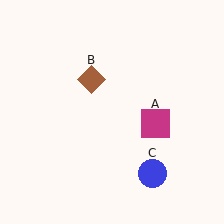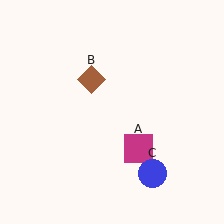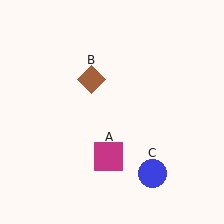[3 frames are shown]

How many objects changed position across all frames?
1 object changed position: magenta square (object A).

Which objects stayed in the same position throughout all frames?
Brown diamond (object B) and blue circle (object C) remained stationary.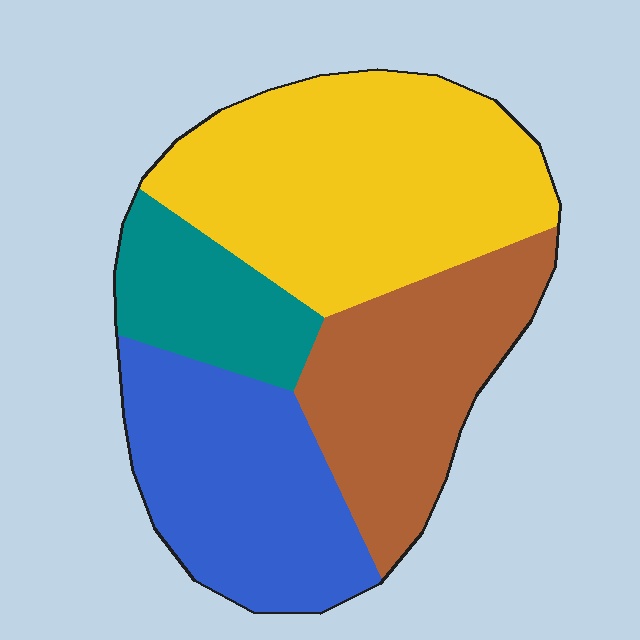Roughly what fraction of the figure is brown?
Brown covers 24% of the figure.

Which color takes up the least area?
Teal, at roughly 15%.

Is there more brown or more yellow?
Yellow.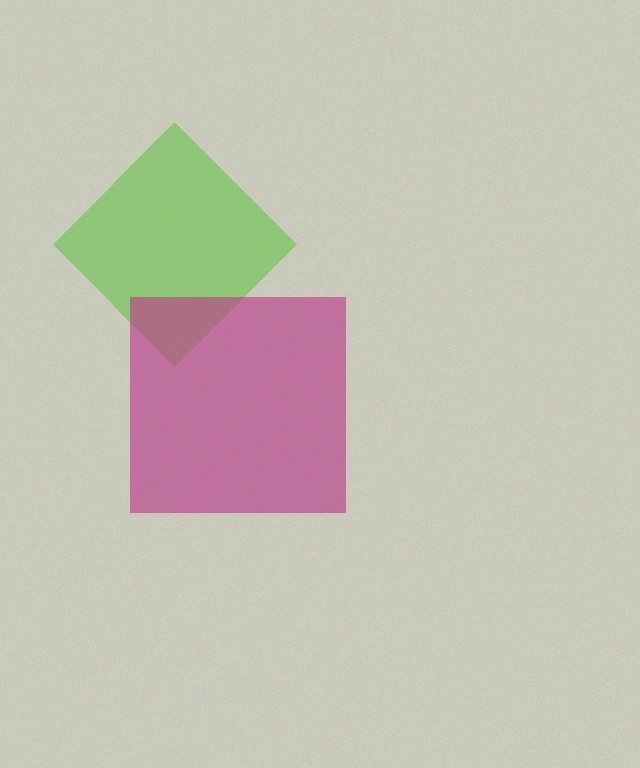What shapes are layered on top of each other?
The layered shapes are: a lime diamond, a magenta square.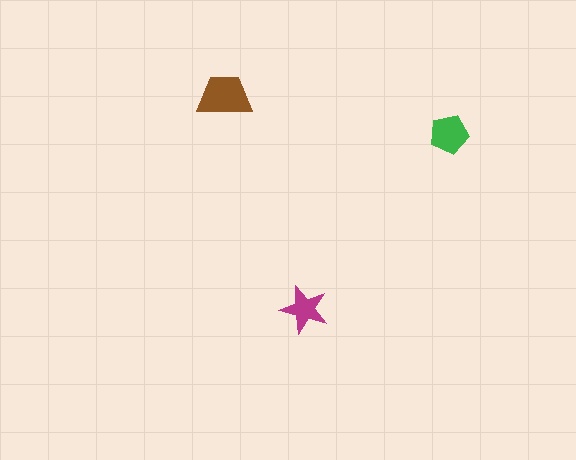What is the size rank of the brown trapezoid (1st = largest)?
1st.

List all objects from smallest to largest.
The magenta star, the green pentagon, the brown trapezoid.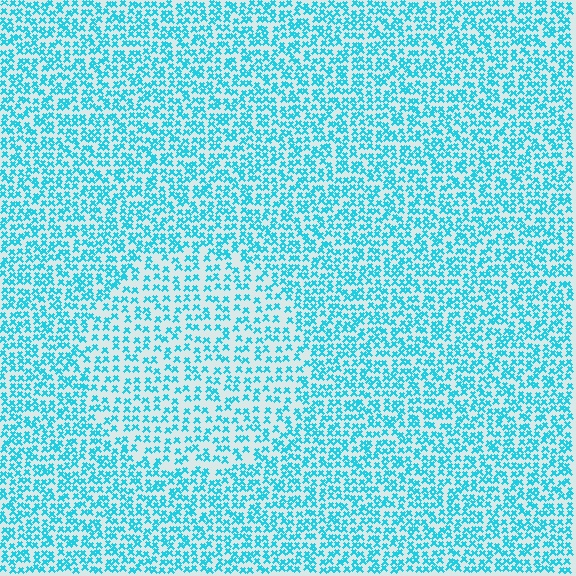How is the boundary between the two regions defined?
The boundary is defined by a change in element density (approximately 1.6x ratio). All elements are the same color, size, and shape.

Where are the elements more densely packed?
The elements are more densely packed outside the circle boundary.